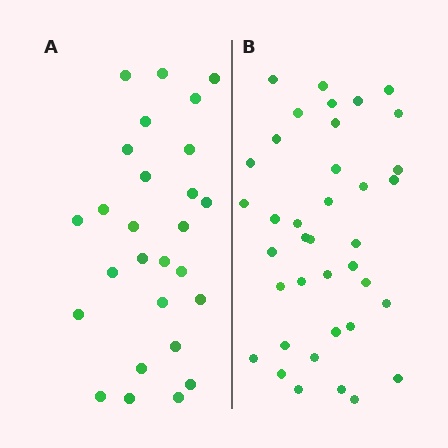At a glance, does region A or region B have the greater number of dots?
Region B (the right region) has more dots.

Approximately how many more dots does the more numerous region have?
Region B has roughly 12 or so more dots than region A.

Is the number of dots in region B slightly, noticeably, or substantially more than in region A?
Region B has noticeably more, but not dramatically so. The ratio is roughly 1.4 to 1.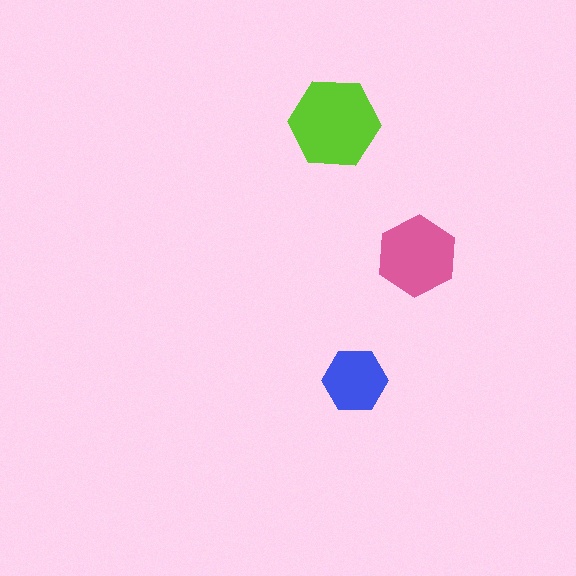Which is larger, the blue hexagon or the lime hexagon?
The lime one.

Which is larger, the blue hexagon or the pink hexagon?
The pink one.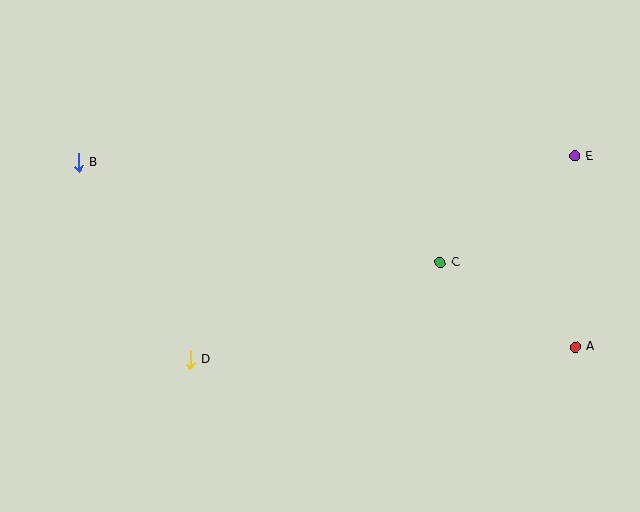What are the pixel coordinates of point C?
Point C is at (440, 263).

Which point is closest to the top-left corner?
Point B is closest to the top-left corner.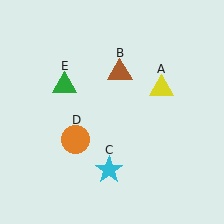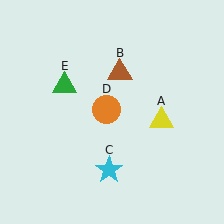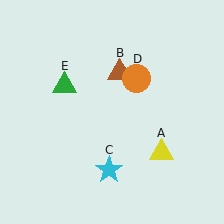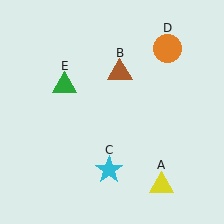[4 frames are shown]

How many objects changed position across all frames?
2 objects changed position: yellow triangle (object A), orange circle (object D).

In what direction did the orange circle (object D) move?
The orange circle (object D) moved up and to the right.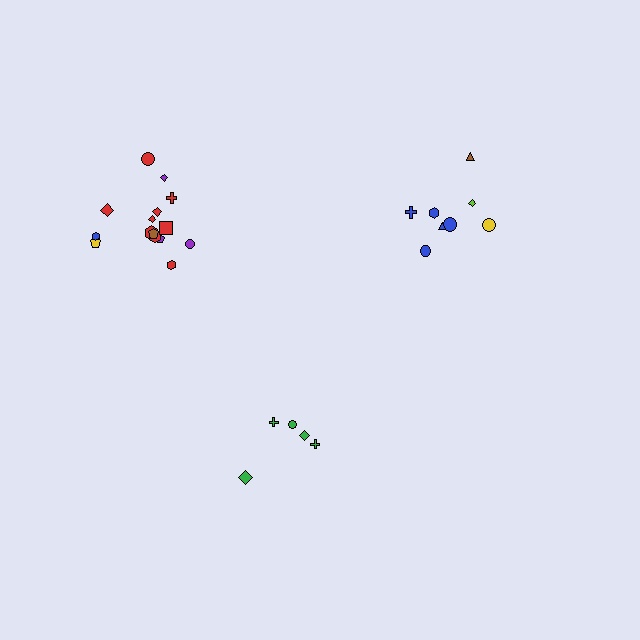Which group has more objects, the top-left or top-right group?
The top-left group.